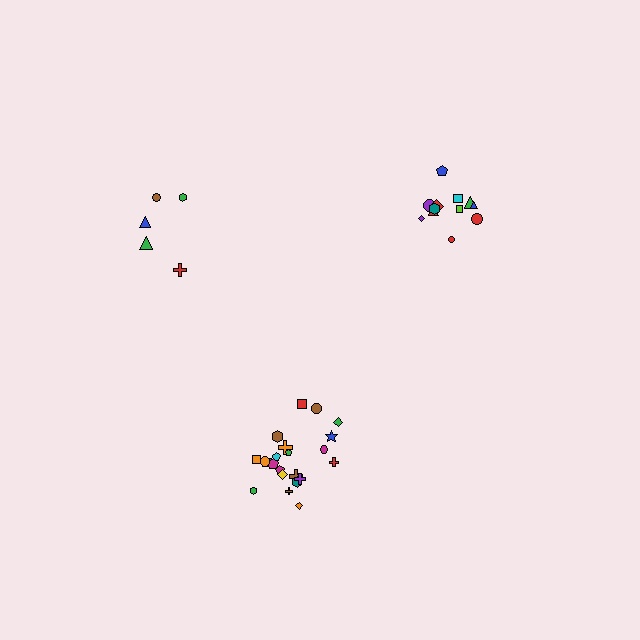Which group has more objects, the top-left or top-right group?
The top-right group.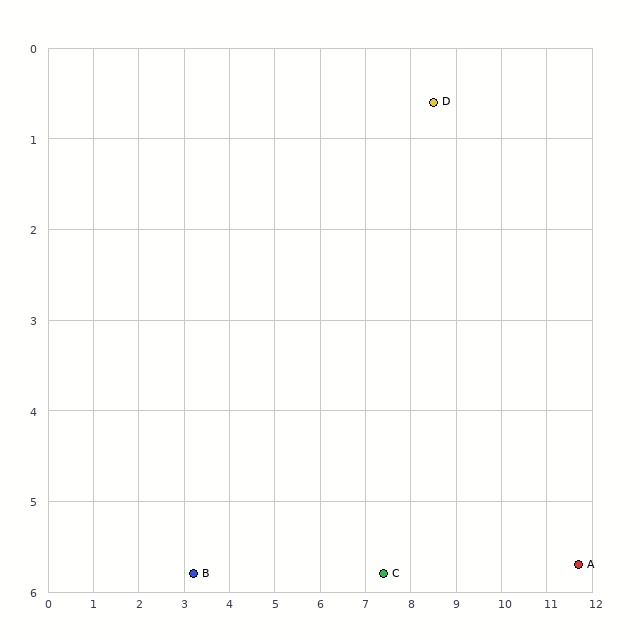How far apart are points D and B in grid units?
Points D and B are about 7.4 grid units apart.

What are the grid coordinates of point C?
Point C is at approximately (7.4, 5.8).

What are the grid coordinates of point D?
Point D is at approximately (8.5, 0.6).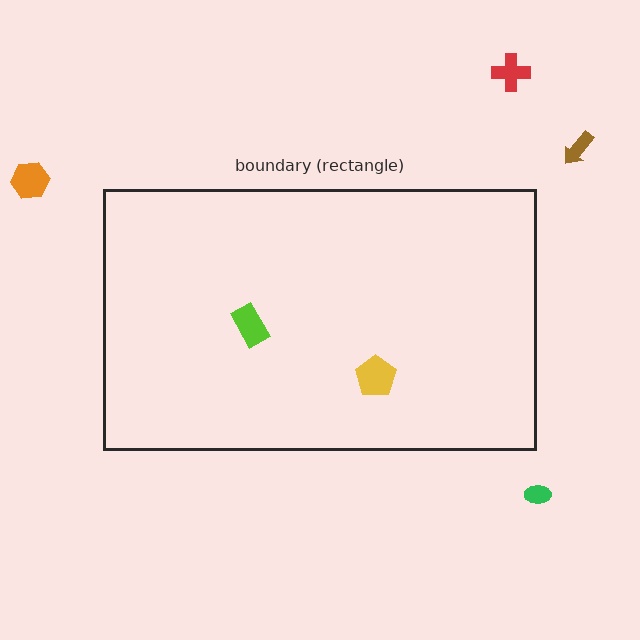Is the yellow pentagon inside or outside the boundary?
Inside.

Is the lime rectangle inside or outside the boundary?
Inside.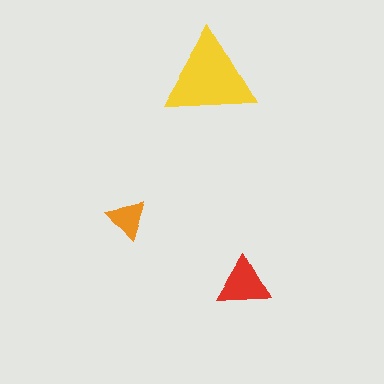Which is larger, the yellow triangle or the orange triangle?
The yellow one.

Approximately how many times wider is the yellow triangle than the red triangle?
About 1.5 times wider.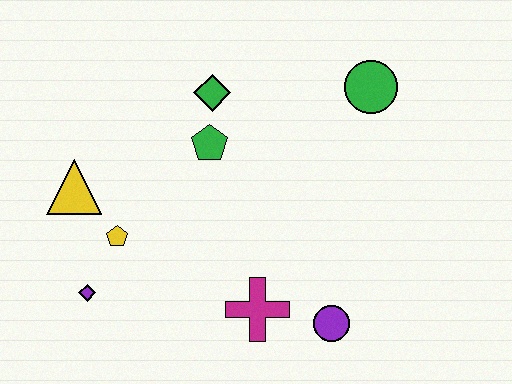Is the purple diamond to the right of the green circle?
No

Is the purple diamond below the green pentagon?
Yes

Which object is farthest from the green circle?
The purple diamond is farthest from the green circle.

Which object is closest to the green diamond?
The green pentagon is closest to the green diamond.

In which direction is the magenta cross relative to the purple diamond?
The magenta cross is to the right of the purple diamond.